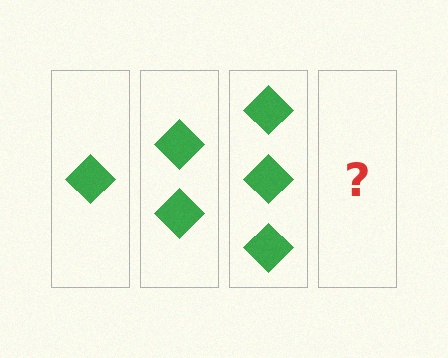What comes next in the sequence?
The next element should be 4 diamonds.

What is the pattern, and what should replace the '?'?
The pattern is that each step adds one more diamond. The '?' should be 4 diamonds.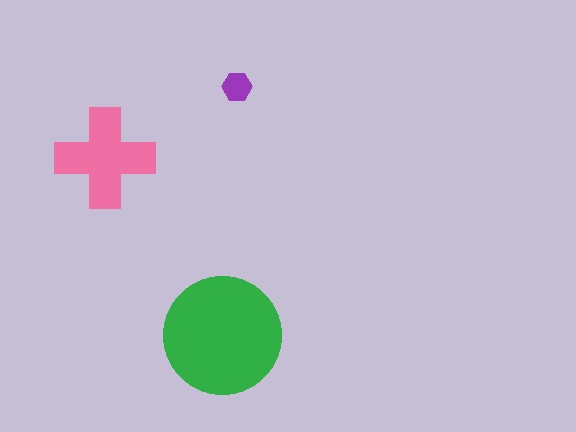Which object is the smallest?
The purple hexagon.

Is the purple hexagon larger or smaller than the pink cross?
Smaller.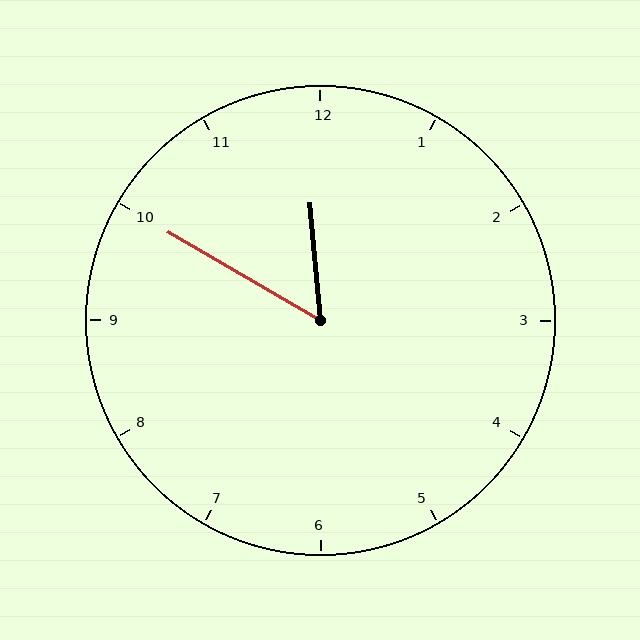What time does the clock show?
11:50.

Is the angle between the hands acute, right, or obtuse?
It is acute.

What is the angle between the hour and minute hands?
Approximately 55 degrees.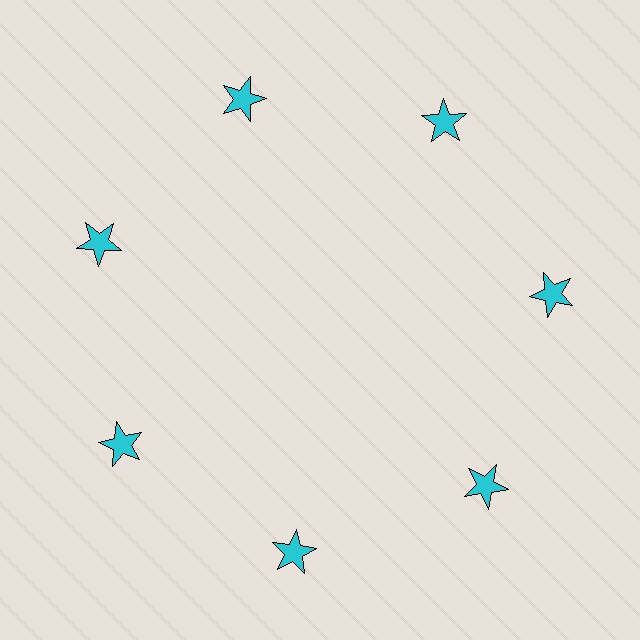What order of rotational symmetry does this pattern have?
This pattern has 7-fold rotational symmetry.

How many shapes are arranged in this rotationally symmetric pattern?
There are 7 shapes, arranged in 7 groups of 1.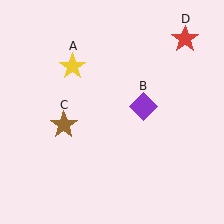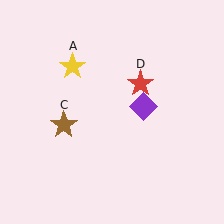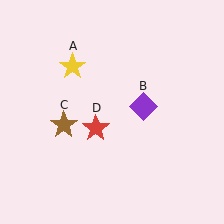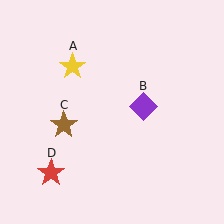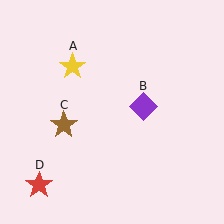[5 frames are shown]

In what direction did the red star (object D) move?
The red star (object D) moved down and to the left.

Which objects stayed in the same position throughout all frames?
Yellow star (object A) and purple diamond (object B) and brown star (object C) remained stationary.